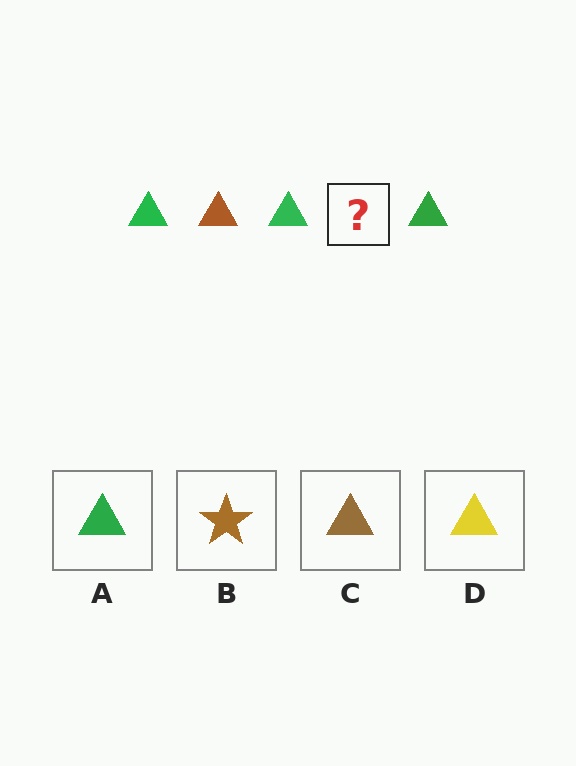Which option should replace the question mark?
Option C.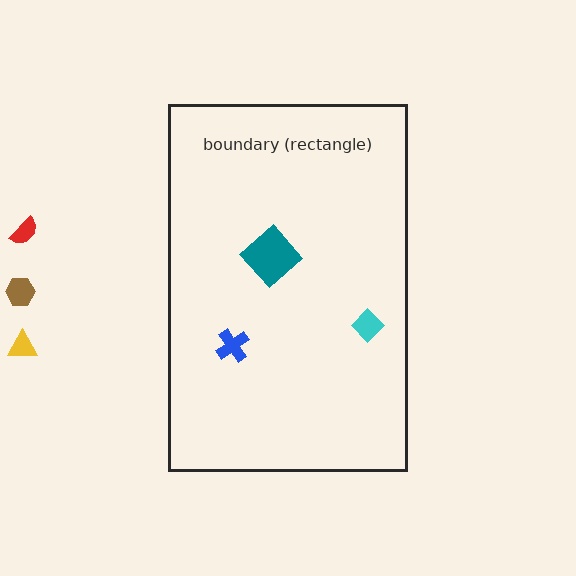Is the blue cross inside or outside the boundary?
Inside.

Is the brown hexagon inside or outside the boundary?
Outside.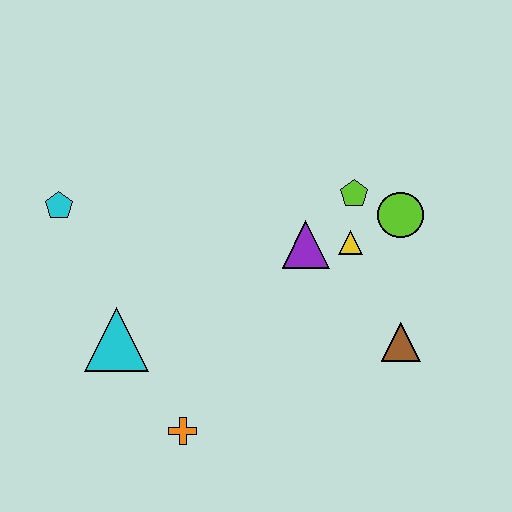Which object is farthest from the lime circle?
The cyan pentagon is farthest from the lime circle.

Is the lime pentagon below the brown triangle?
No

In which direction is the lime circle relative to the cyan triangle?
The lime circle is to the right of the cyan triangle.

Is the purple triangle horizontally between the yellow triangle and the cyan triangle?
Yes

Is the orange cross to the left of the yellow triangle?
Yes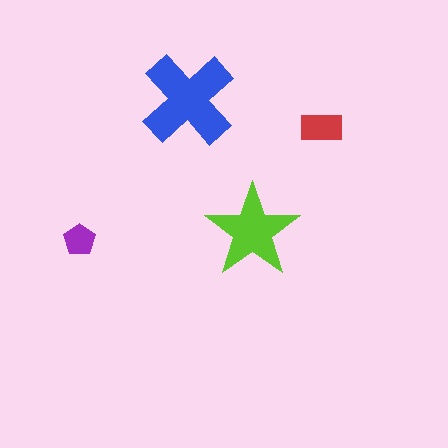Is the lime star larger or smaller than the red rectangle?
Larger.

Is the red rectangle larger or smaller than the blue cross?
Smaller.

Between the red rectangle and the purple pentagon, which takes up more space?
The red rectangle.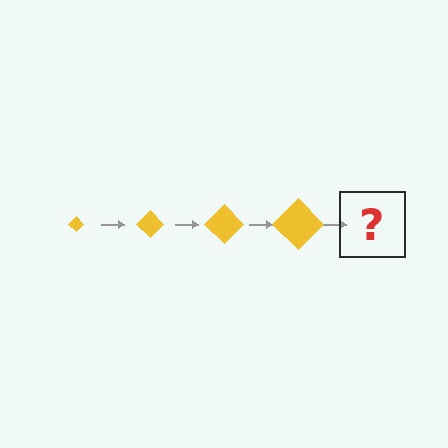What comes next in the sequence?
The next element should be a yellow diamond, larger than the previous one.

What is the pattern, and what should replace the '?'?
The pattern is that the diamond gets progressively larger each step. The '?' should be a yellow diamond, larger than the previous one.